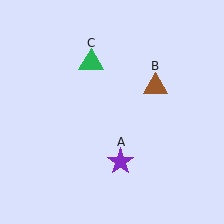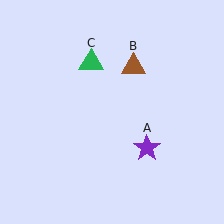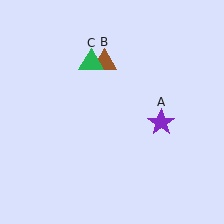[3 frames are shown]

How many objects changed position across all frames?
2 objects changed position: purple star (object A), brown triangle (object B).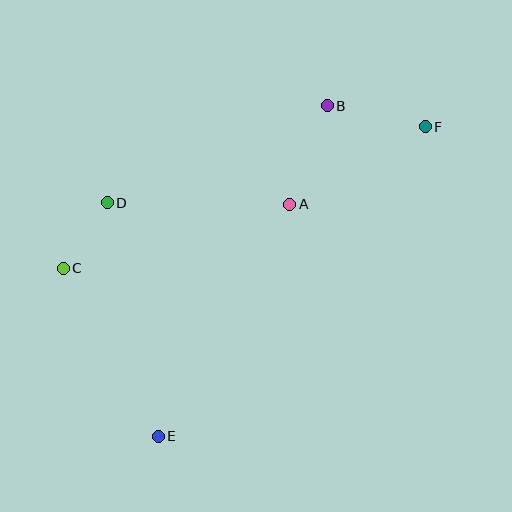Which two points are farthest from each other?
Points E and F are farthest from each other.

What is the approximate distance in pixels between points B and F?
The distance between B and F is approximately 100 pixels.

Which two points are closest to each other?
Points C and D are closest to each other.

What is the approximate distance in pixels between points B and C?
The distance between B and C is approximately 310 pixels.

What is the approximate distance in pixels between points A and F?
The distance between A and F is approximately 156 pixels.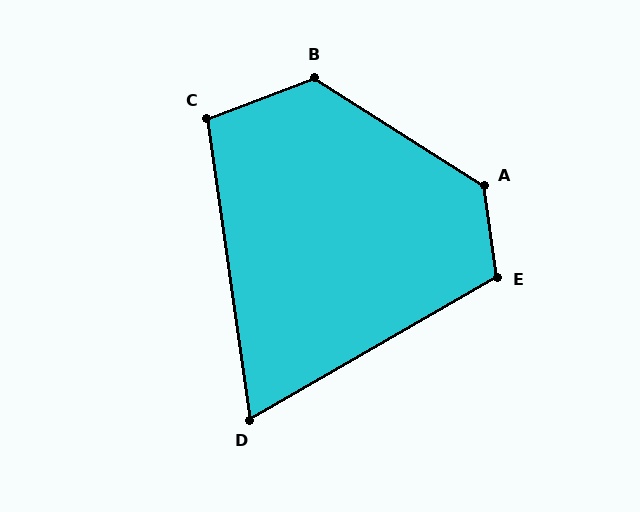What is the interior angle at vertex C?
Approximately 102 degrees (obtuse).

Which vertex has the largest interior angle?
A, at approximately 131 degrees.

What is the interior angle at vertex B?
Approximately 127 degrees (obtuse).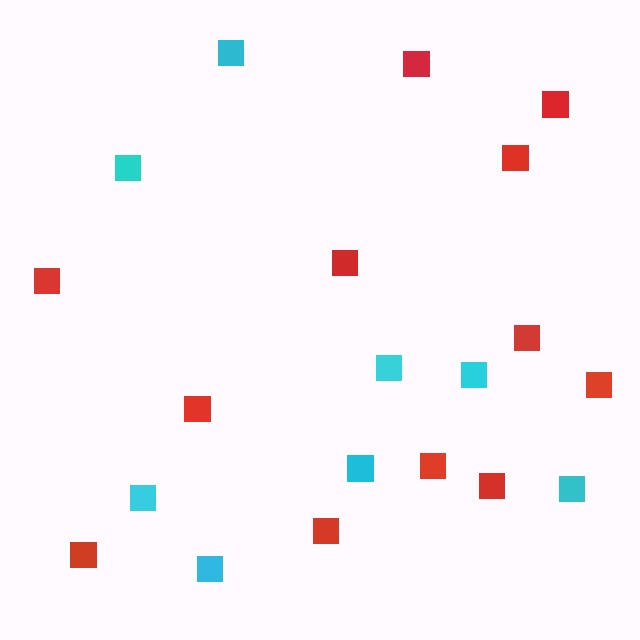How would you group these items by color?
There are 2 groups: one group of red squares (12) and one group of cyan squares (8).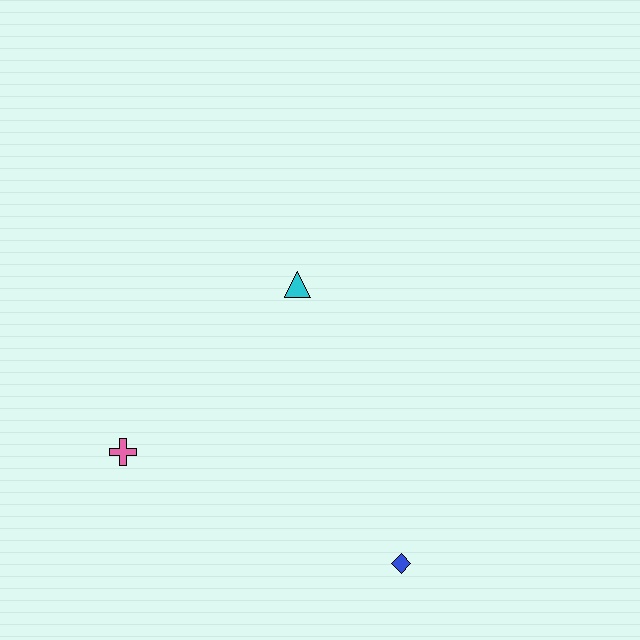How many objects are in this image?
There are 3 objects.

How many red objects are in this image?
There are no red objects.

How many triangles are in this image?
There is 1 triangle.